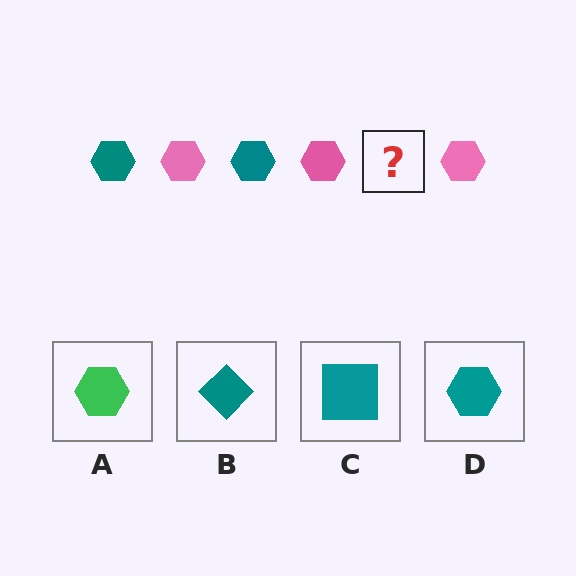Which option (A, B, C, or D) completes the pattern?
D.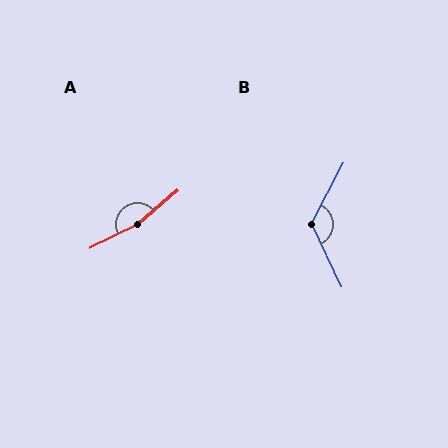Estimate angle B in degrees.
Approximately 127 degrees.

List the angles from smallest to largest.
B (127°), A (166°).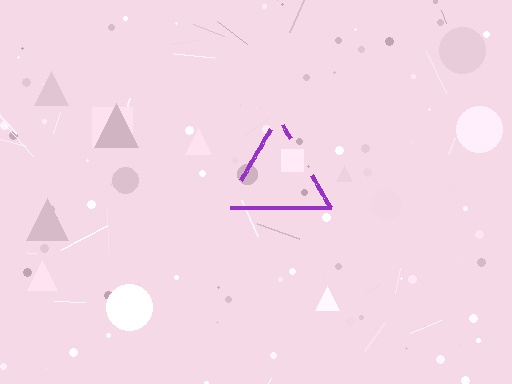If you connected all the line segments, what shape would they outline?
They would outline a triangle.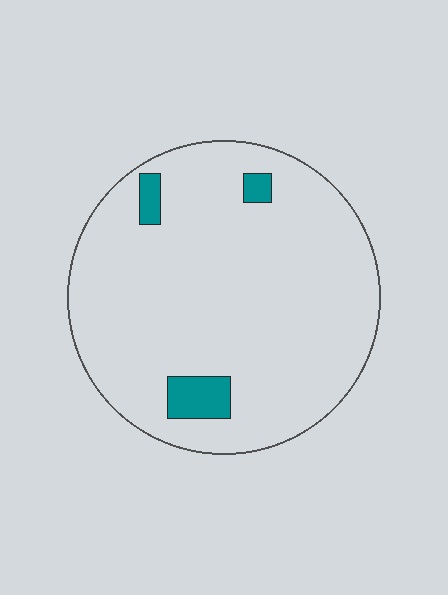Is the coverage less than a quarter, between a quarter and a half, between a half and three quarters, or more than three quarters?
Less than a quarter.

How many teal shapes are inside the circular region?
3.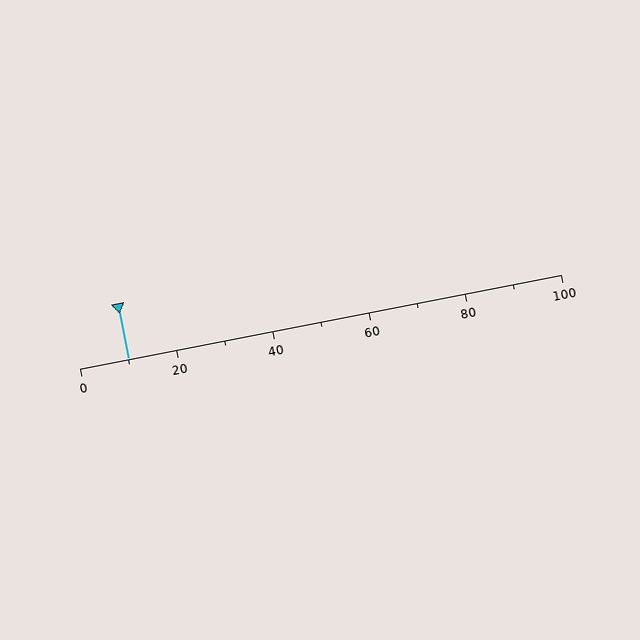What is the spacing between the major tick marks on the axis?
The major ticks are spaced 20 apart.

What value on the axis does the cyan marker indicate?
The marker indicates approximately 10.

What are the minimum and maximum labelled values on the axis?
The axis runs from 0 to 100.